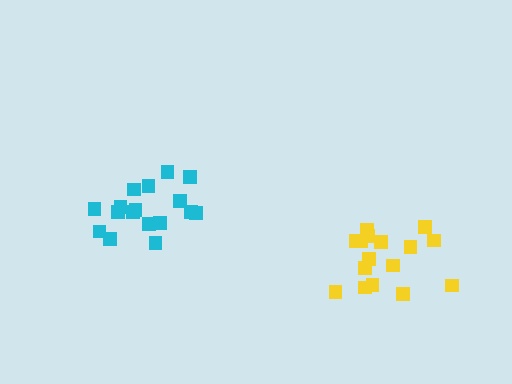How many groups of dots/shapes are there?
There are 2 groups.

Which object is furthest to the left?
The cyan cluster is leftmost.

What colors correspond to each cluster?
The clusters are colored: yellow, cyan.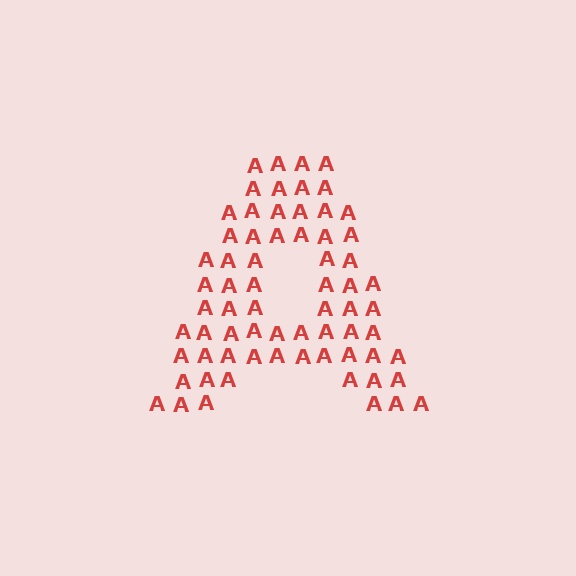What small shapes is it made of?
It is made of small letter A's.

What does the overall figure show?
The overall figure shows the letter A.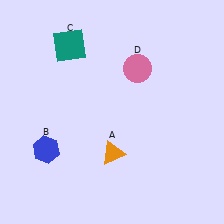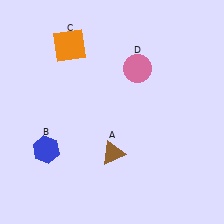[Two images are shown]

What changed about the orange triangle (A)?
In Image 1, A is orange. In Image 2, it changed to brown.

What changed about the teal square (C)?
In Image 1, C is teal. In Image 2, it changed to orange.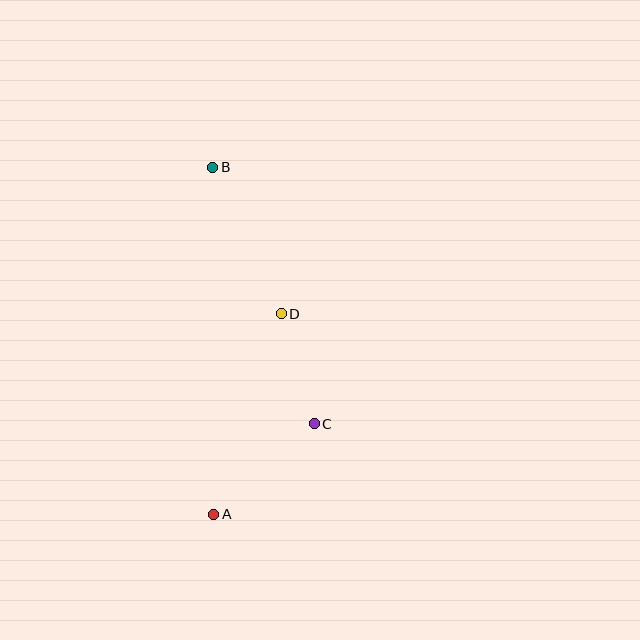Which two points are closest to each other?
Points C and D are closest to each other.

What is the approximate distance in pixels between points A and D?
The distance between A and D is approximately 211 pixels.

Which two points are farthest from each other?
Points A and B are farthest from each other.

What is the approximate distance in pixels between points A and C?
The distance between A and C is approximately 135 pixels.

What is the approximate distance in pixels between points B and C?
The distance between B and C is approximately 276 pixels.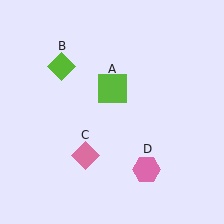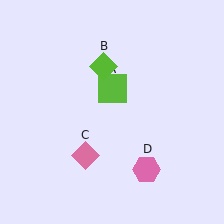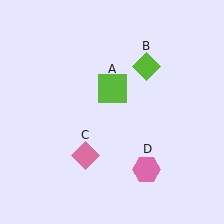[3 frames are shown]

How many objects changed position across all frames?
1 object changed position: lime diamond (object B).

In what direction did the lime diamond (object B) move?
The lime diamond (object B) moved right.